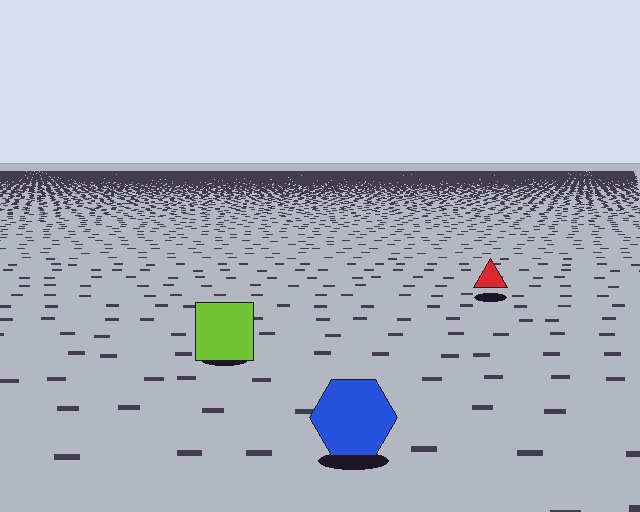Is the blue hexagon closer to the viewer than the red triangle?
Yes. The blue hexagon is closer — you can tell from the texture gradient: the ground texture is coarser near it.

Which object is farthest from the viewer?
The red triangle is farthest from the viewer. It appears smaller and the ground texture around it is denser.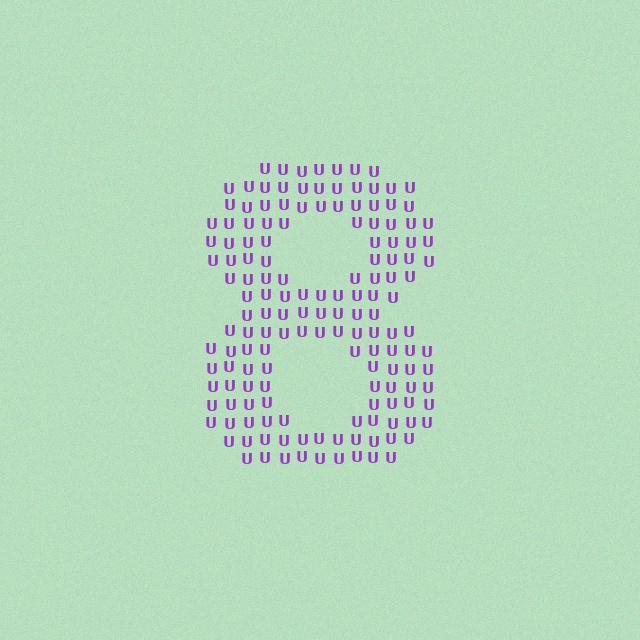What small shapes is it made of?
It is made of small letter U's.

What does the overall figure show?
The overall figure shows the digit 8.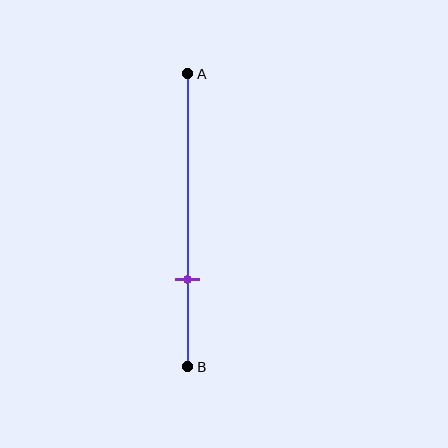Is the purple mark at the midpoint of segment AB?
No, the mark is at about 70% from A, not at the 50% midpoint.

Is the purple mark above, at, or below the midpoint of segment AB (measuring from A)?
The purple mark is below the midpoint of segment AB.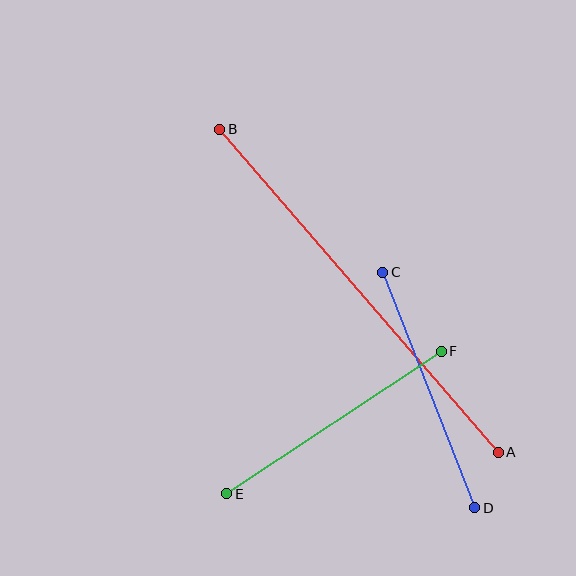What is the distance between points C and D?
The distance is approximately 253 pixels.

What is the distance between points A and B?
The distance is approximately 426 pixels.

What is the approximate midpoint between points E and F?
The midpoint is at approximately (334, 422) pixels.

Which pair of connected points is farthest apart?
Points A and B are farthest apart.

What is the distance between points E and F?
The distance is approximately 257 pixels.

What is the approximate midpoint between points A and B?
The midpoint is at approximately (359, 291) pixels.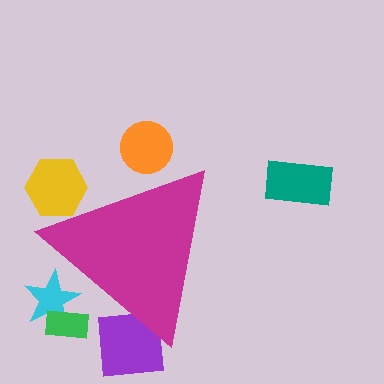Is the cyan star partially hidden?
Yes, the cyan star is partially hidden behind the magenta triangle.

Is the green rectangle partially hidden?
Yes, the green rectangle is partially hidden behind the magenta triangle.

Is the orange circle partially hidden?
Yes, the orange circle is partially hidden behind the magenta triangle.